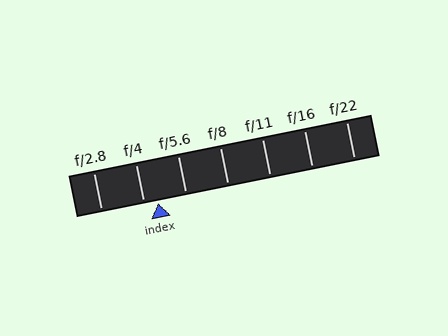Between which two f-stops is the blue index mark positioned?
The index mark is between f/4 and f/5.6.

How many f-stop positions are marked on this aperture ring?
There are 7 f-stop positions marked.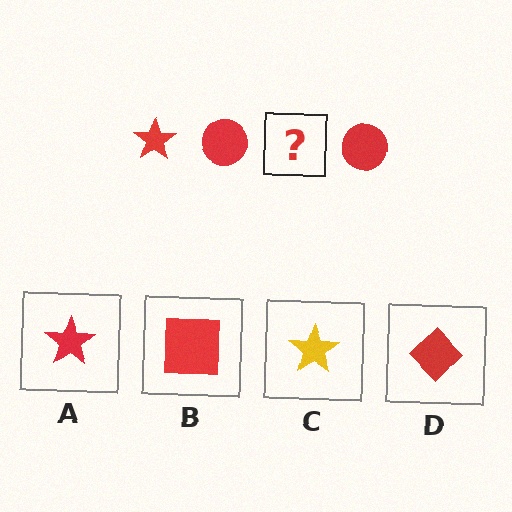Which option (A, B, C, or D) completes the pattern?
A.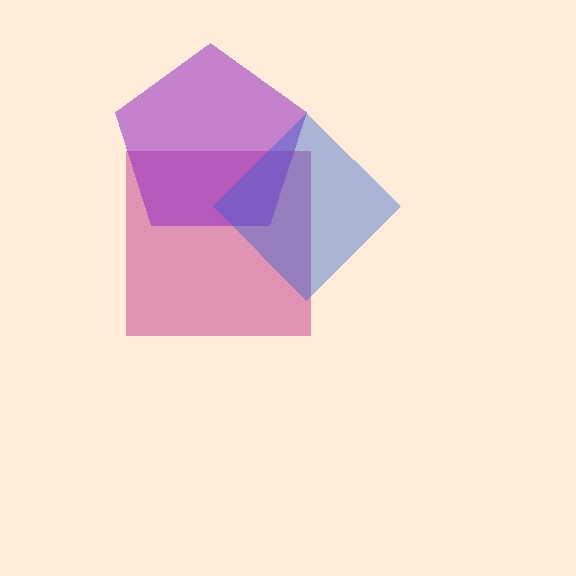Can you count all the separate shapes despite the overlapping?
Yes, there are 3 separate shapes.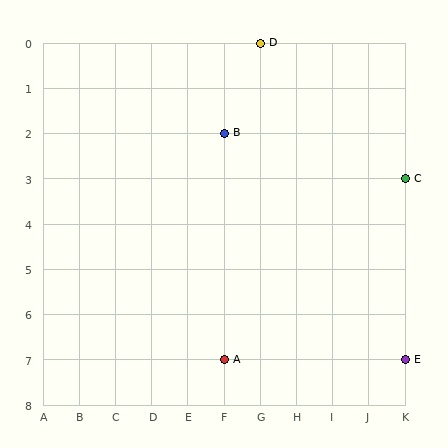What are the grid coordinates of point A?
Point A is at grid coordinates (F, 7).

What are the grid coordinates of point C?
Point C is at grid coordinates (K, 3).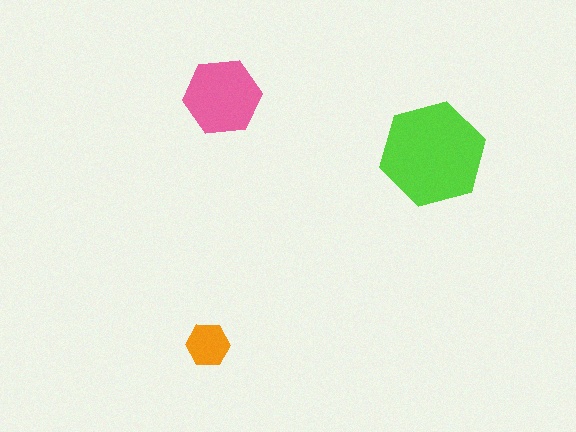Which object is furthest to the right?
The lime hexagon is rightmost.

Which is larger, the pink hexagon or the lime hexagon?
The lime one.